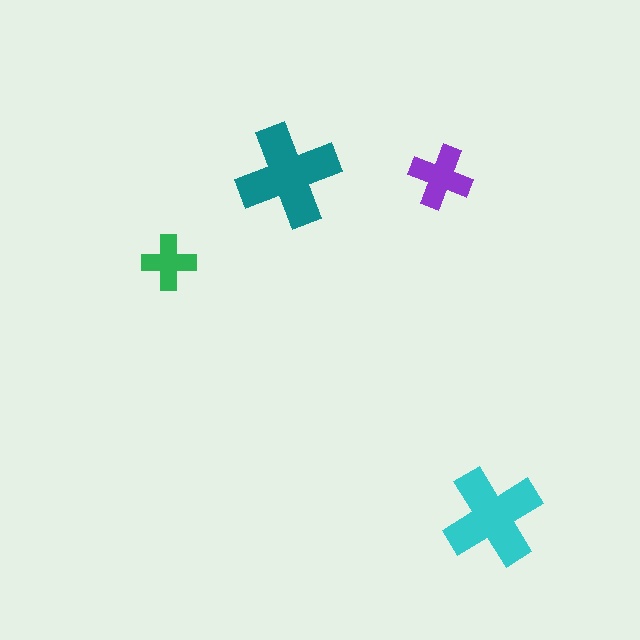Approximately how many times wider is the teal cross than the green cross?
About 2 times wider.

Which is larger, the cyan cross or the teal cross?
The teal one.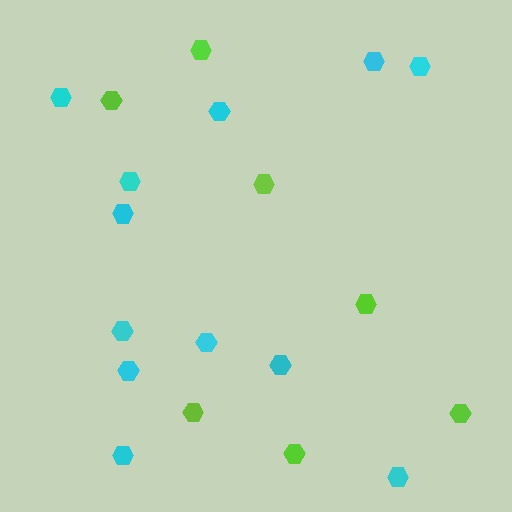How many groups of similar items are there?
There are 2 groups: one group of cyan hexagons (12) and one group of lime hexagons (7).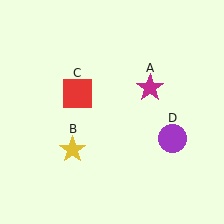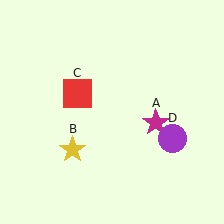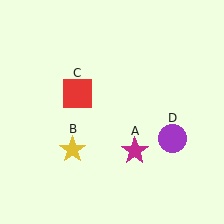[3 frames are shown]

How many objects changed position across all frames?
1 object changed position: magenta star (object A).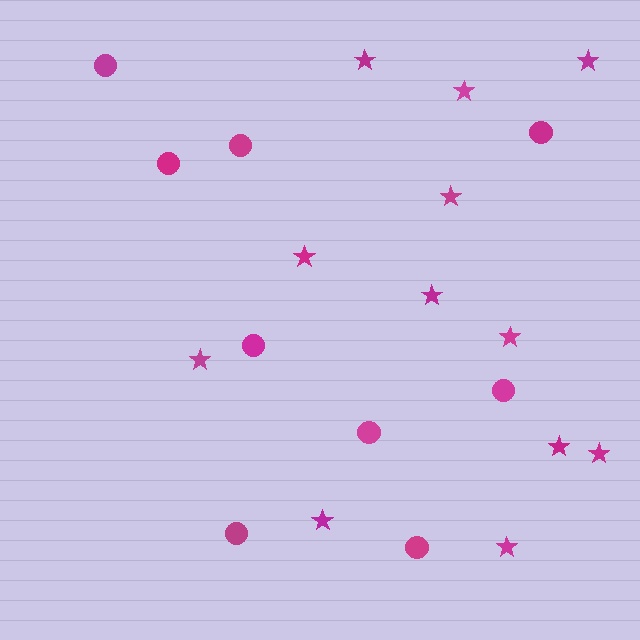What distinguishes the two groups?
There are 2 groups: one group of circles (9) and one group of stars (12).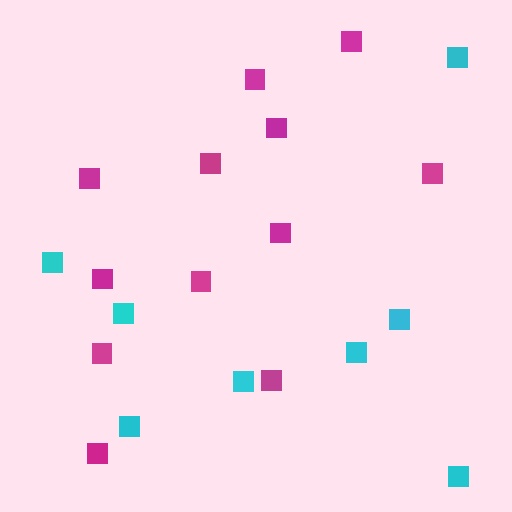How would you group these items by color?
There are 2 groups: one group of magenta squares (12) and one group of cyan squares (8).